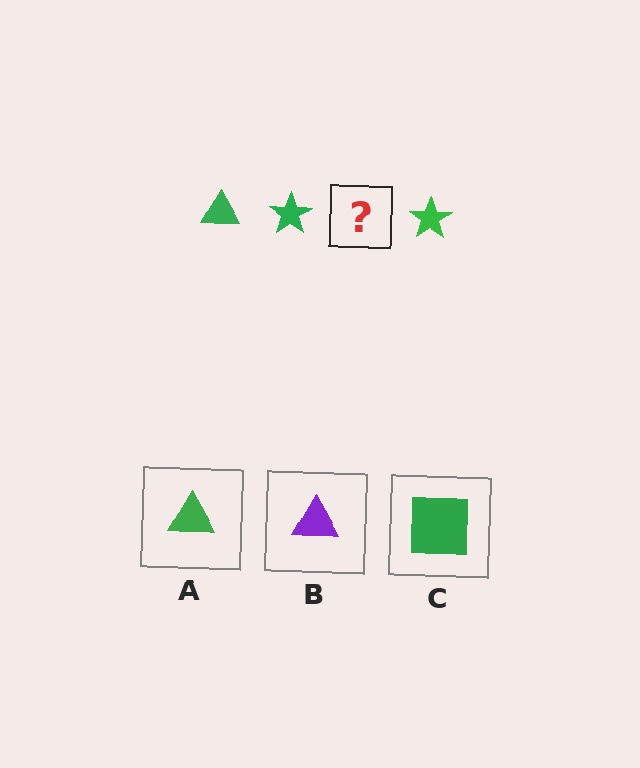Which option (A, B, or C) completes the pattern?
A.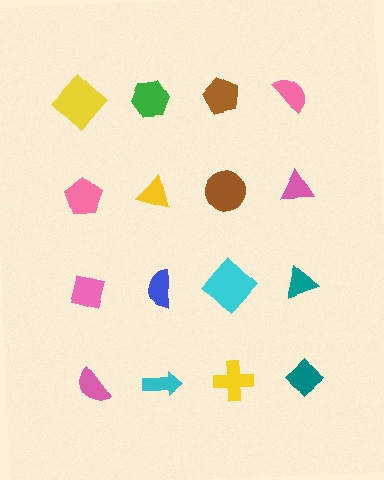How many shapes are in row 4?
4 shapes.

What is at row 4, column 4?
A teal diamond.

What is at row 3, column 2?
A blue semicircle.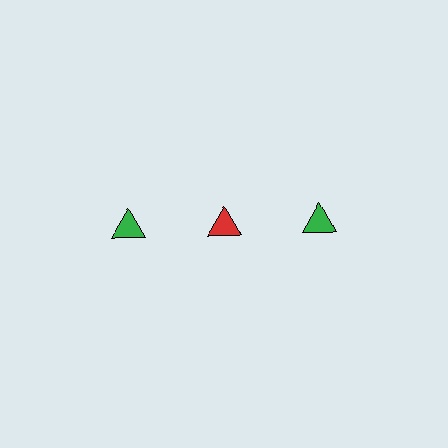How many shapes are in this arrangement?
There are 3 shapes arranged in a grid pattern.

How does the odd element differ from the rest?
It has a different color: red instead of green.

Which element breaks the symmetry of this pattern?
The red triangle in the top row, second from left column breaks the symmetry. All other shapes are green triangles.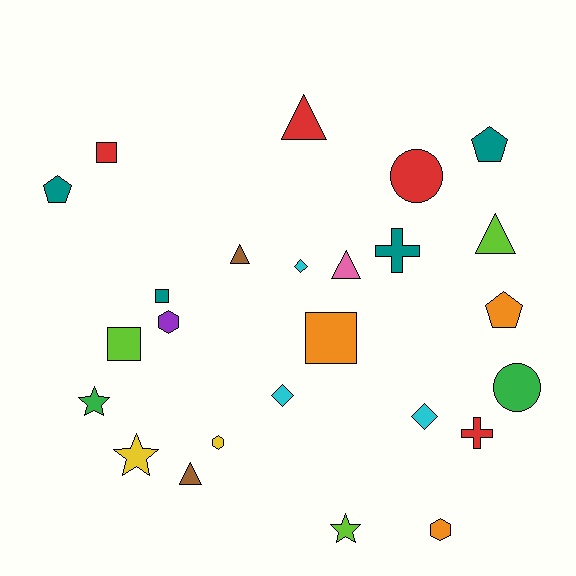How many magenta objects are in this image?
There are no magenta objects.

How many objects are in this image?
There are 25 objects.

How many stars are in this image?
There are 3 stars.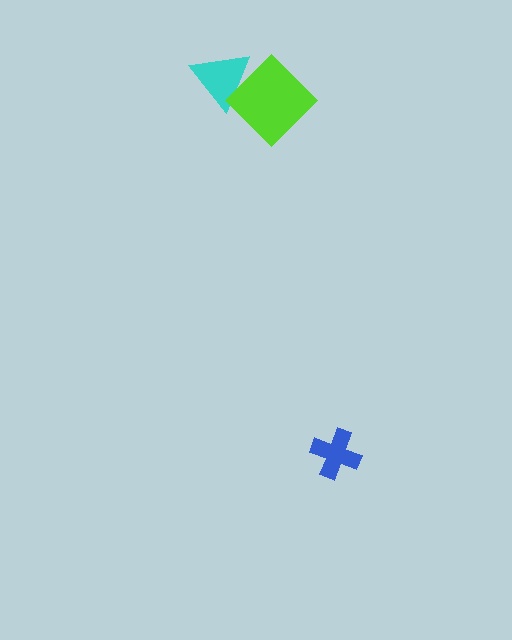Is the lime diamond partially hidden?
No, no other shape covers it.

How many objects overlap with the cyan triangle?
1 object overlaps with the cyan triangle.